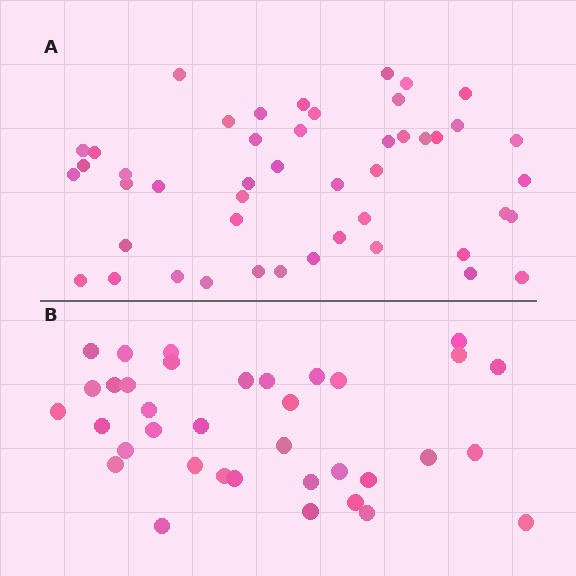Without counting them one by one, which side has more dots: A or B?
Region A (the top region) has more dots.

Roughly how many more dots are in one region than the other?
Region A has roughly 12 or so more dots than region B.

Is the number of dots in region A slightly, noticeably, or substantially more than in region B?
Region A has noticeably more, but not dramatically so. The ratio is roughly 1.3 to 1.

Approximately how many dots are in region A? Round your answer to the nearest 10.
About 50 dots. (The exact count is 47, which rounds to 50.)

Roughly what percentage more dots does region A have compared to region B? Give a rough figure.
About 30% more.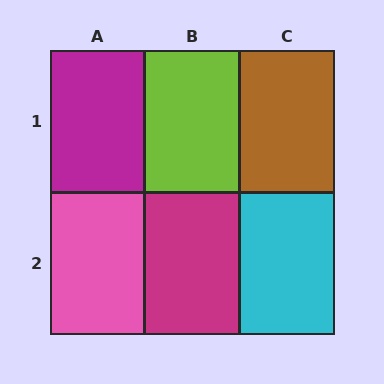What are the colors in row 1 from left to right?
Magenta, lime, brown.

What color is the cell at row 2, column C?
Cyan.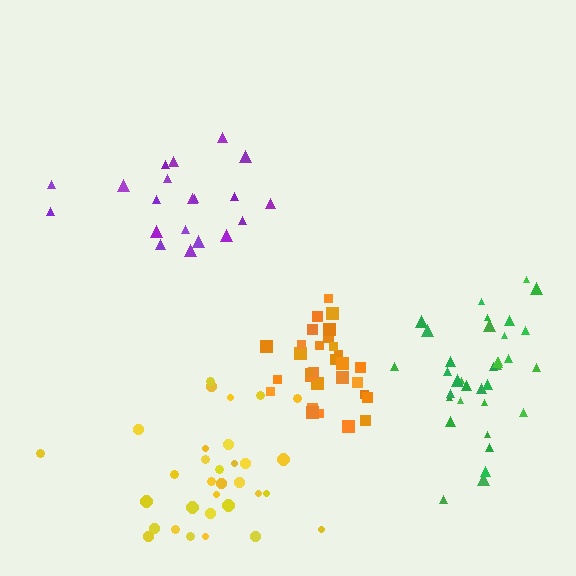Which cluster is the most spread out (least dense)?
Purple.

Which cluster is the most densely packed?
Orange.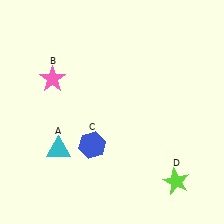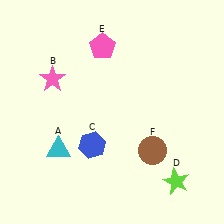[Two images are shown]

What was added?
A pink pentagon (E), a brown circle (F) were added in Image 2.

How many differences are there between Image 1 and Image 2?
There are 2 differences between the two images.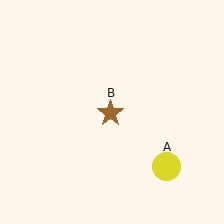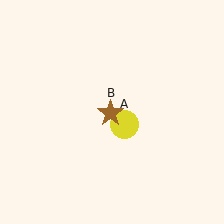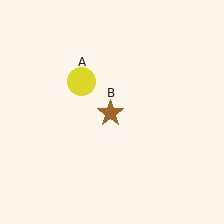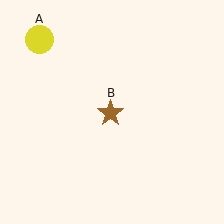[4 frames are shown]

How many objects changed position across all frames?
1 object changed position: yellow circle (object A).